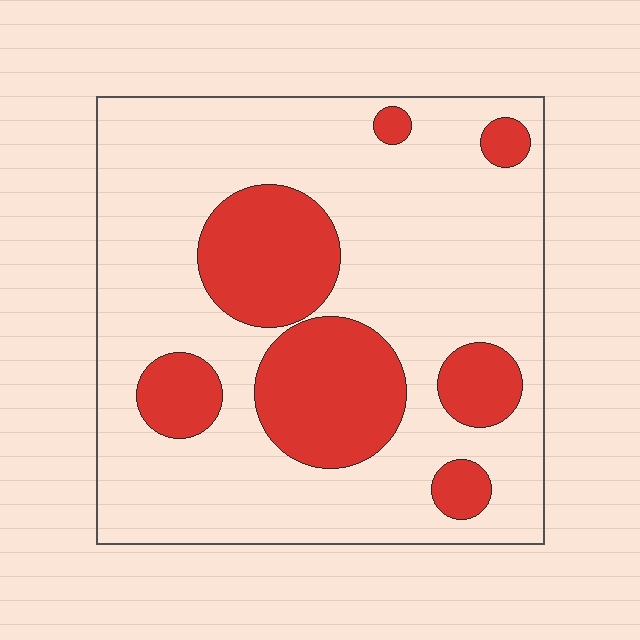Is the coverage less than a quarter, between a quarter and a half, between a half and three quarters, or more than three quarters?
Between a quarter and a half.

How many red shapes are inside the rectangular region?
7.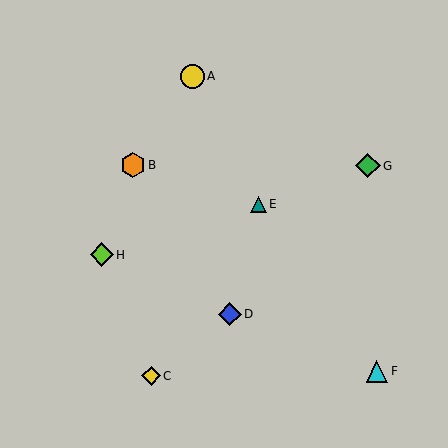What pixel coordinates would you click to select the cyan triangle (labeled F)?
Click at (377, 371) to select the cyan triangle F.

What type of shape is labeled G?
Shape G is a green diamond.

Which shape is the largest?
The orange hexagon (labeled B) is the largest.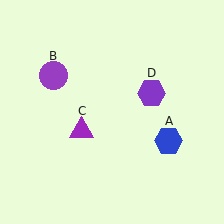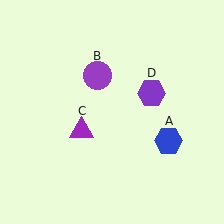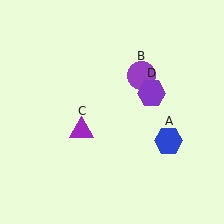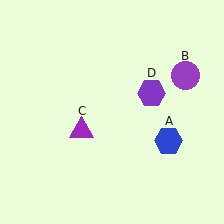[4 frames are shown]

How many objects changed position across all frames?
1 object changed position: purple circle (object B).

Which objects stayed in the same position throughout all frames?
Blue hexagon (object A) and purple triangle (object C) and purple hexagon (object D) remained stationary.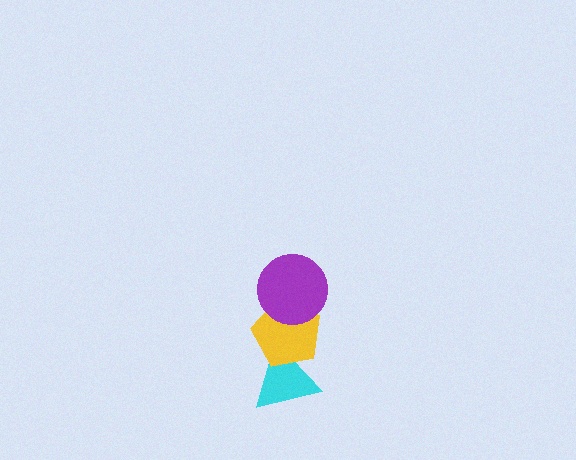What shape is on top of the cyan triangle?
The yellow pentagon is on top of the cyan triangle.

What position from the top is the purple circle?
The purple circle is 1st from the top.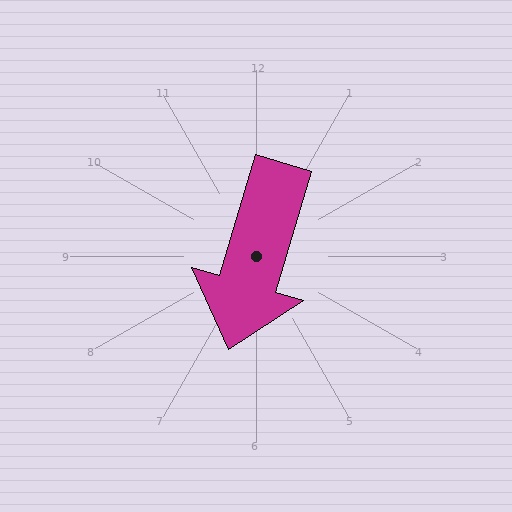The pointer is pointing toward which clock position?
Roughly 7 o'clock.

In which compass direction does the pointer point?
South.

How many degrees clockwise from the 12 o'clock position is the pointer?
Approximately 196 degrees.